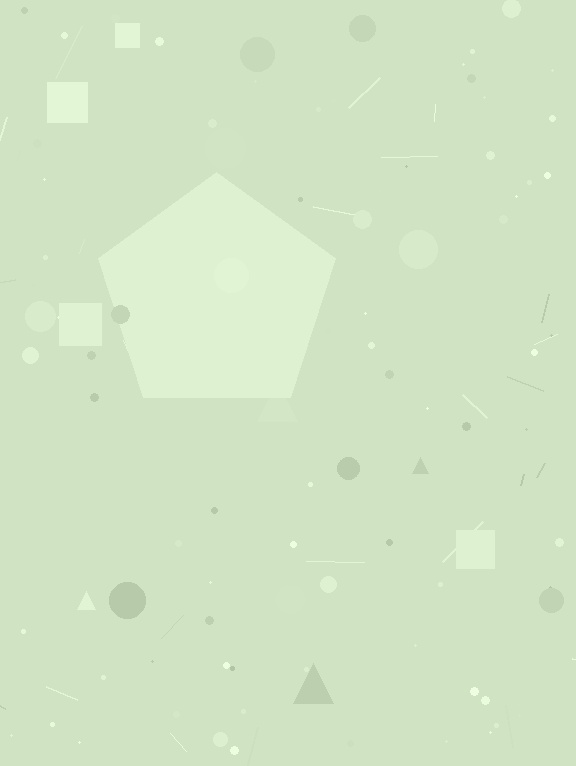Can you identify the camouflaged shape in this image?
The camouflaged shape is a pentagon.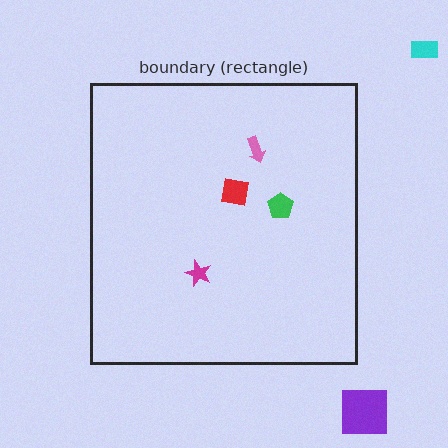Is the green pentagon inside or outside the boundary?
Inside.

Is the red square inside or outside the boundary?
Inside.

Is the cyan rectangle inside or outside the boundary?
Outside.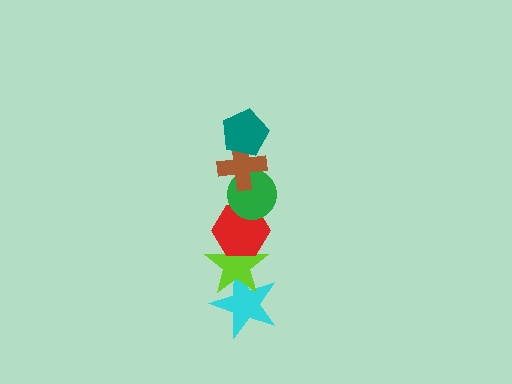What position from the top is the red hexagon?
The red hexagon is 4th from the top.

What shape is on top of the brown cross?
The teal pentagon is on top of the brown cross.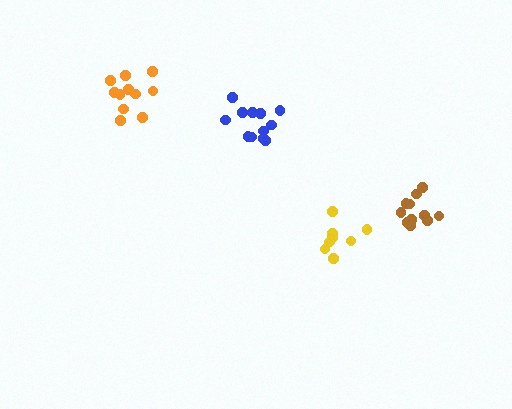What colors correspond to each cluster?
The clusters are colored: yellow, orange, blue, brown.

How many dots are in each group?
Group 1: 8 dots, Group 2: 11 dots, Group 3: 12 dots, Group 4: 11 dots (42 total).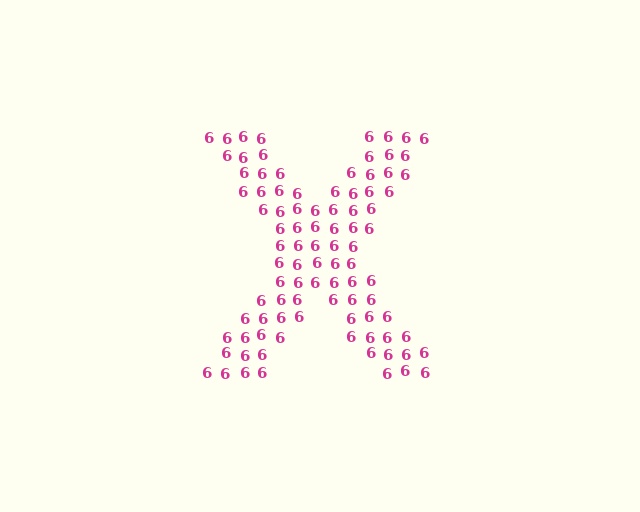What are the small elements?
The small elements are digit 6's.